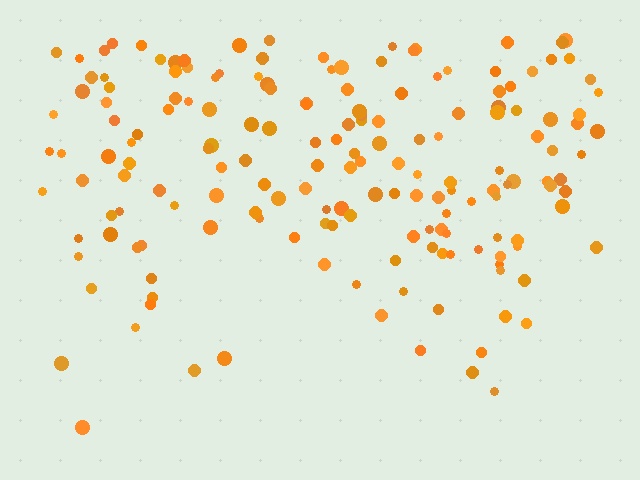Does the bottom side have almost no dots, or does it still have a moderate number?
Still a moderate number, just noticeably fewer than the top.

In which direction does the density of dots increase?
From bottom to top, with the top side densest.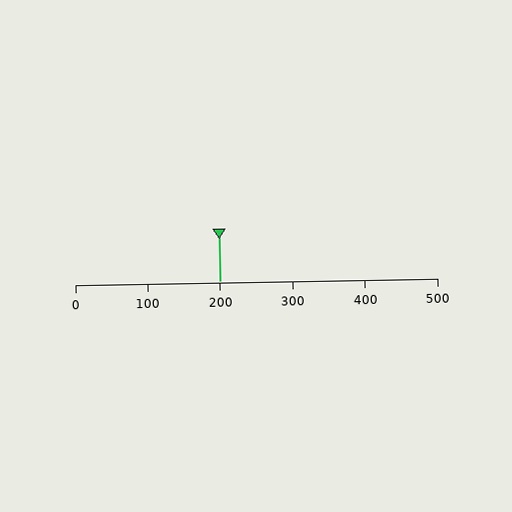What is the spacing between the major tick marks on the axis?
The major ticks are spaced 100 apart.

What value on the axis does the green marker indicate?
The marker indicates approximately 200.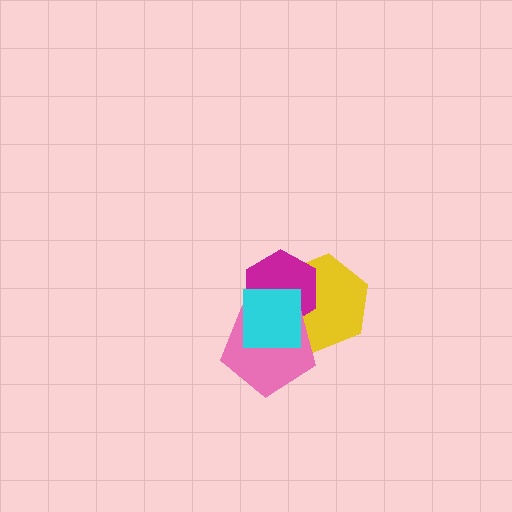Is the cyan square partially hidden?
No, no other shape covers it.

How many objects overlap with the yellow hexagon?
3 objects overlap with the yellow hexagon.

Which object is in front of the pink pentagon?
The cyan square is in front of the pink pentagon.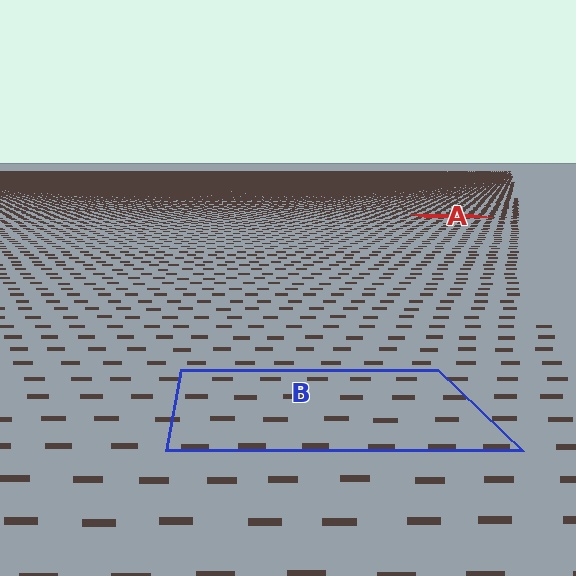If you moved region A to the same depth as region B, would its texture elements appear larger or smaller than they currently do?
They would appear larger. At a closer depth, the same texture elements are projected at a bigger on-screen size.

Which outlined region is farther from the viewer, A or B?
Region A is farther from the viewer — the texture elements inside it appear smaller and more densely packed.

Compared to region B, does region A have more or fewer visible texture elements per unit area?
Region A has more texture elements per unit area — they are packed more densely because it is farther away.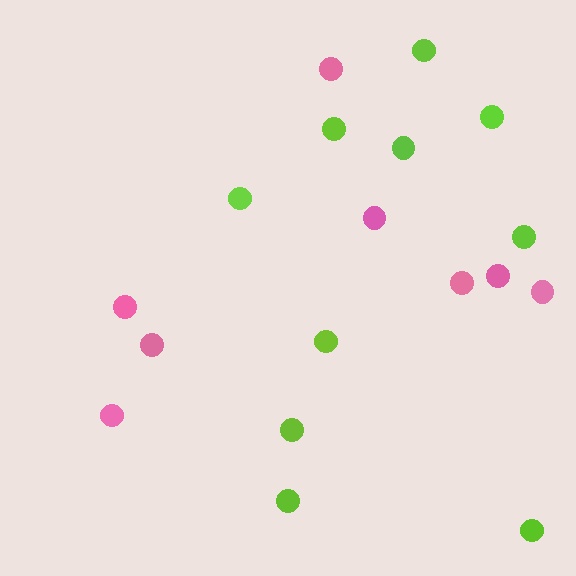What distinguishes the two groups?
There are 2 groups: one group of pink circles (8) and one group of lime circles (10).